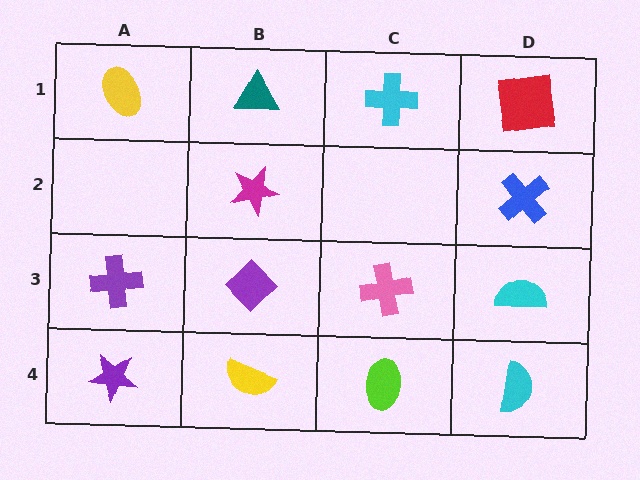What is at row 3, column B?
A purple diamond.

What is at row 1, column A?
A yellow ellipse.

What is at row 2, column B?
A magenta star.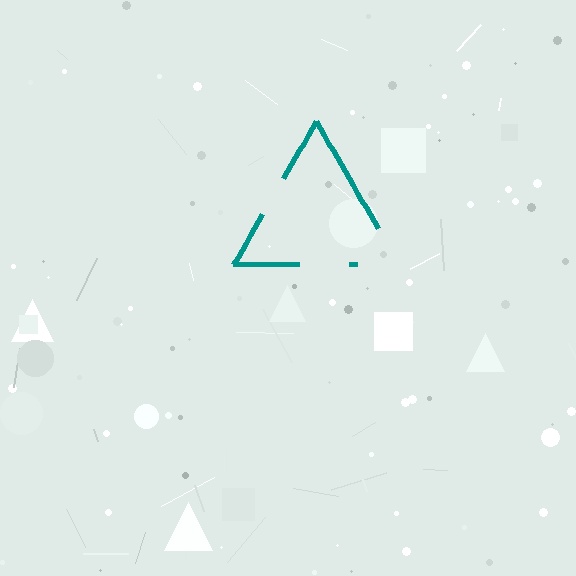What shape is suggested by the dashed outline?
The dashed outline suggests a triangle.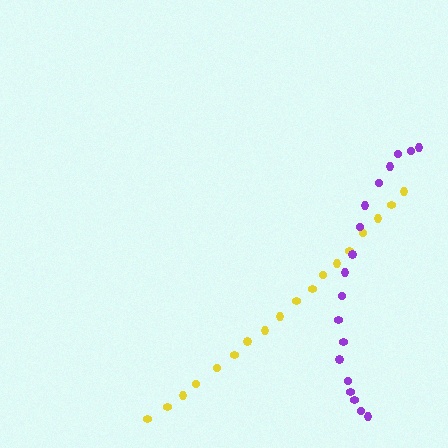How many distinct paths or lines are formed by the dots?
There are 2 distinct paths.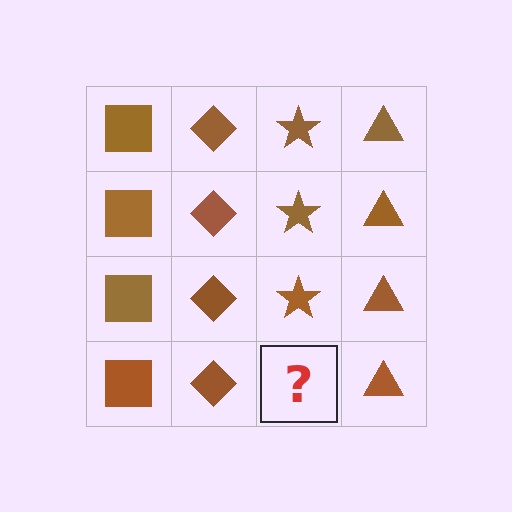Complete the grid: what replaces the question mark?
The question mark should be replaced with a brown star.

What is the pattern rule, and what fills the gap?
The rule is that each column has a consistent shape. The gap should be filled with a brown star.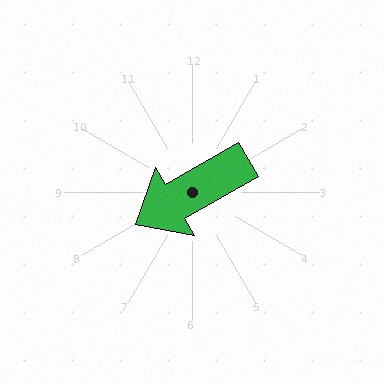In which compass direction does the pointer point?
Southwest.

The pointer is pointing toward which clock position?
Roughly 8 o'clock.